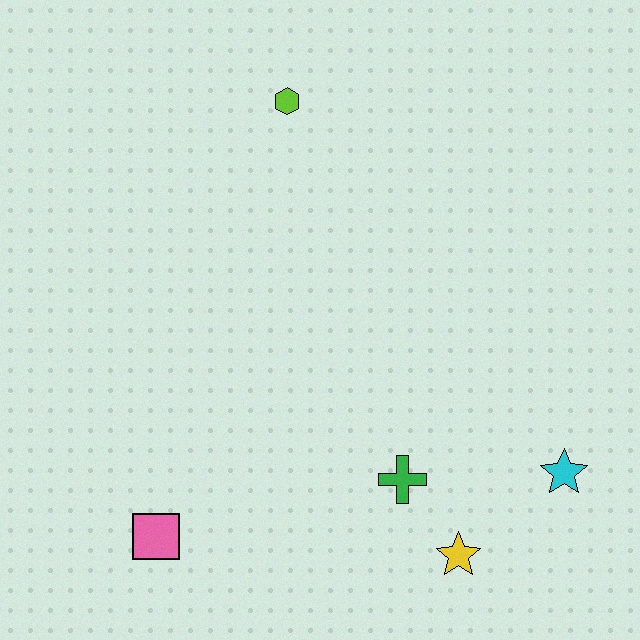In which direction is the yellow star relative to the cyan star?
The yellow star is to the left of the cyan star.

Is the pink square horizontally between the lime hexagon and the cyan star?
No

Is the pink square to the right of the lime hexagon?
No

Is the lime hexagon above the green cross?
Yes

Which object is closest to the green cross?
The yellow star is closest to the green cross.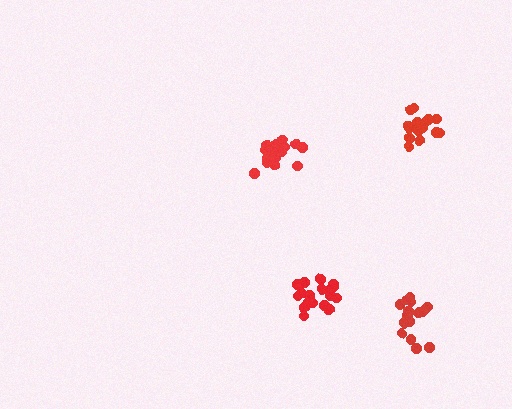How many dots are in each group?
Group 1: 17 dots, Group 2: 18 dots, Group 3: 16 dots, Group 4: 17 dots (68 total).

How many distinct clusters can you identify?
There are 4 distinct clusters.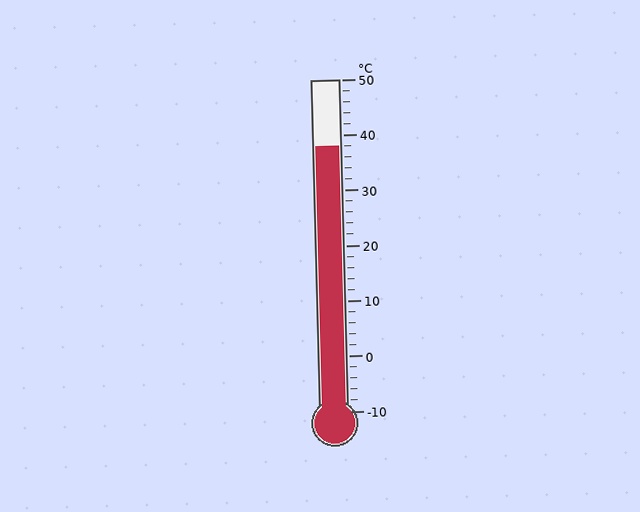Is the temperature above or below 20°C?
The temperature is above 20°C.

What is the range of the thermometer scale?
The thermometer scale ranges from -10°C to 50°C.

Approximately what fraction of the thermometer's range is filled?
The thermometer is filled to approximately 80% of its range.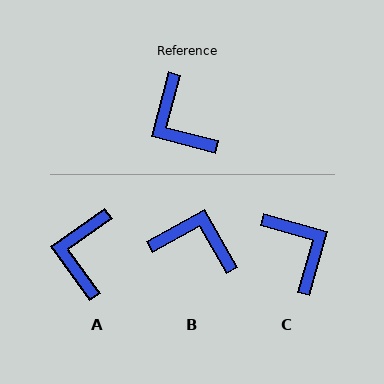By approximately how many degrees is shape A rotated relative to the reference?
Approximately 40 degrees clockwise.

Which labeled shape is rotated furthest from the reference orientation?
C, about 179 degrees away.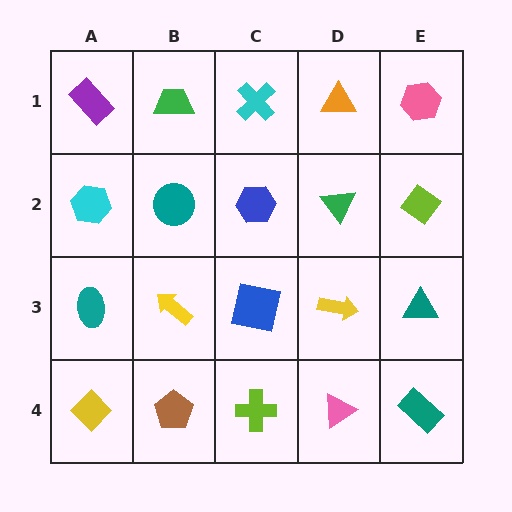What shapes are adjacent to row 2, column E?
A pink hexagon (row 1, column E), a teal triangle (row 3, column E), a green triangle (row 2, column D).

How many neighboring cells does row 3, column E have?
3.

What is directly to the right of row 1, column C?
An orange triangle.